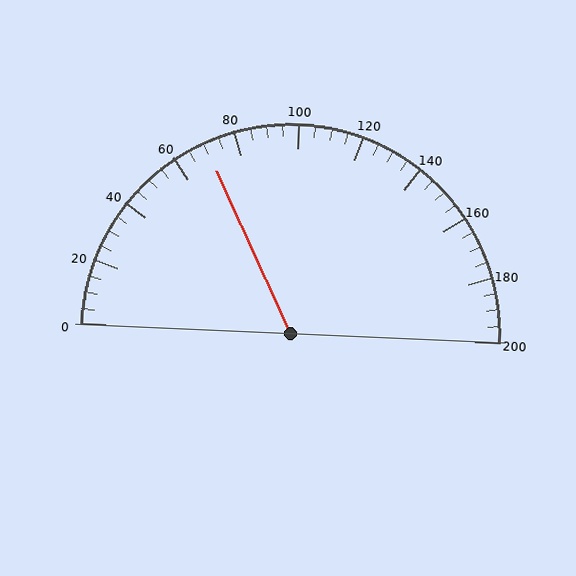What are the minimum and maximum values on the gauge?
The gauge ranges from 0 to 200.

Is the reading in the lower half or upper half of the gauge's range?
The reading is in the lower half of the range (0 to 200).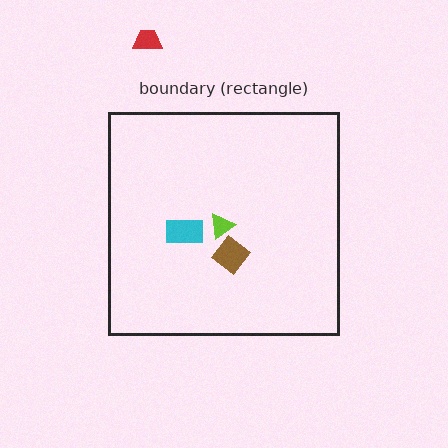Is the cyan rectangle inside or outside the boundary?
Inside.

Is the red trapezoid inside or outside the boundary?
Outside.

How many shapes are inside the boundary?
3 inside, 1 outside.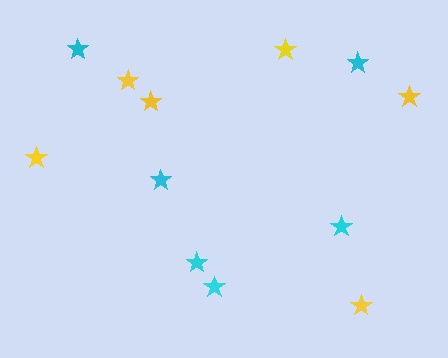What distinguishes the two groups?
There are 2 groups: one group of yellow stars (6) and one group of cyan stars (6).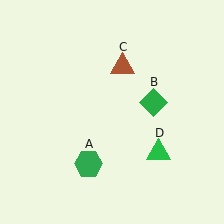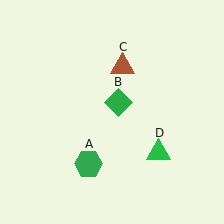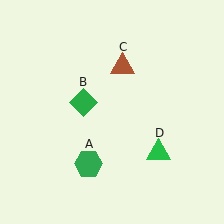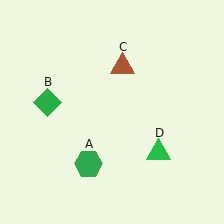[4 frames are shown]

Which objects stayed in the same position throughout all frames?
Green hexagon (object A) and brown triangle (object C) and green triangle (object D) remained stationary.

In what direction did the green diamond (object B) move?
The green diamond (object B) moved left.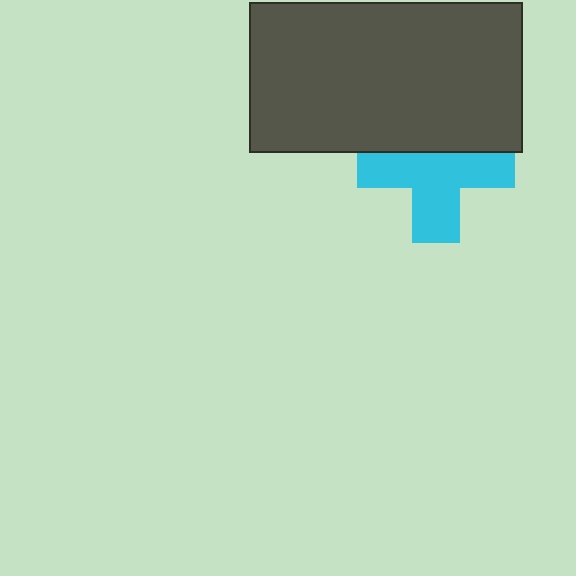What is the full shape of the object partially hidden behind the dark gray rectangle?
The partially hidden object is a cyan cross.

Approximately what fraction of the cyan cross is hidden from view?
Roughly 38% of the cyan cross is hidden behind the dark gray rectangle.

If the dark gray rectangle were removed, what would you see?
You would see the complete cyan cross.